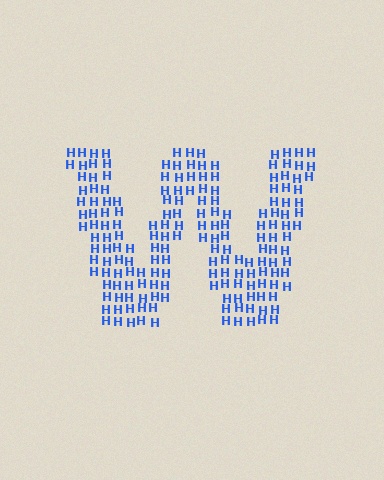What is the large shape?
The large shape is the letter W.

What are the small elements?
The small elements are letter H's.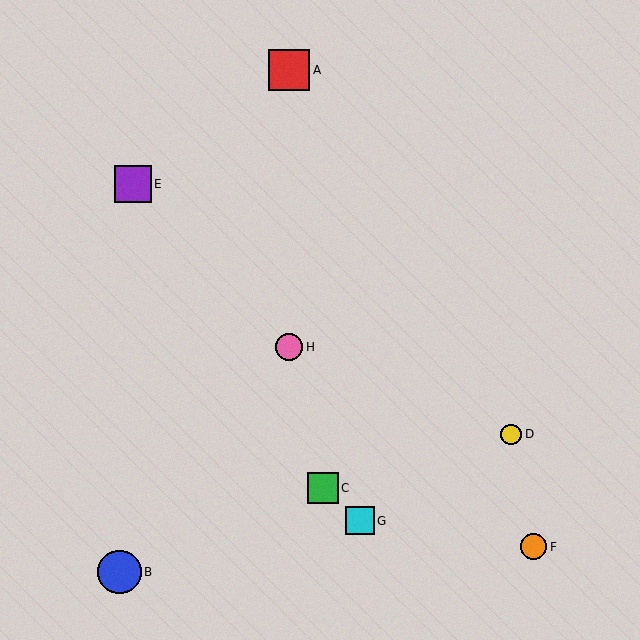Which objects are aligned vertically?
Objects A, H are aligned vertically.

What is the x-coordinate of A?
Object A is at x≈289.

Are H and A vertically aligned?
Yes, both are at x≈289.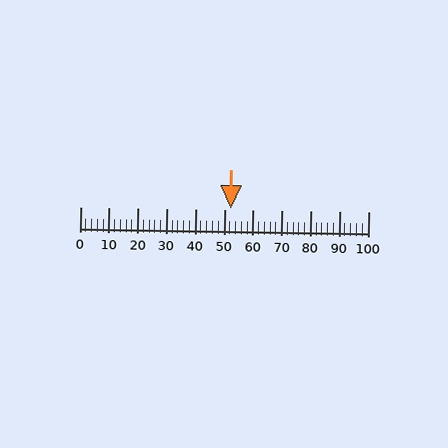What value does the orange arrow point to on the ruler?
The orange arrow points to approximately 52.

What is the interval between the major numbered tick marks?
The major tick marks are spaced 10 units apart.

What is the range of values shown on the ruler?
The ruler shows values from 0 to 100.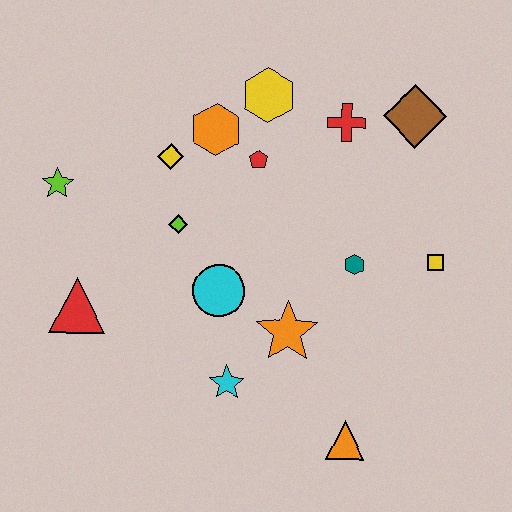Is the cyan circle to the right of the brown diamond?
No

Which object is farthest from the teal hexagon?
The lime star is farthest from the teal hexagon.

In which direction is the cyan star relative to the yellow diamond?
The cyan star is below the yellow diamond.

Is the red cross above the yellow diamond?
Yes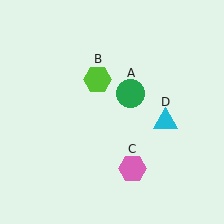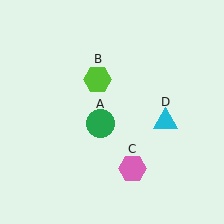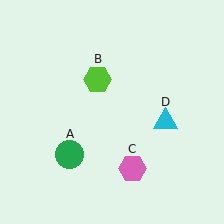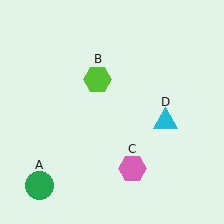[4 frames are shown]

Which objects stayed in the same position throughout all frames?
Lime hexagon (object B) and pink hexagon (object C) and cyan triangle (object D) remained stationary.